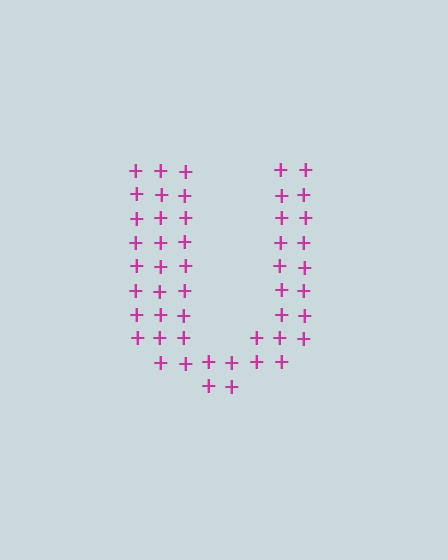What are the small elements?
The small elements are plus signs.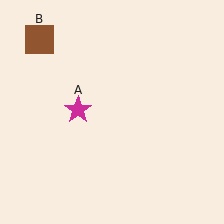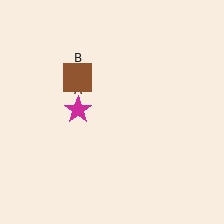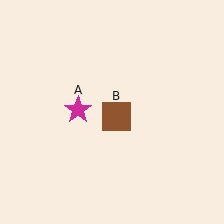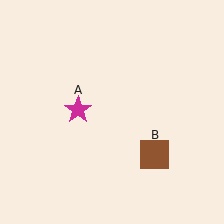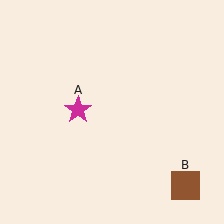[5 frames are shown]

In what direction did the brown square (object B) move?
The brown square (object B) moved down and to the right.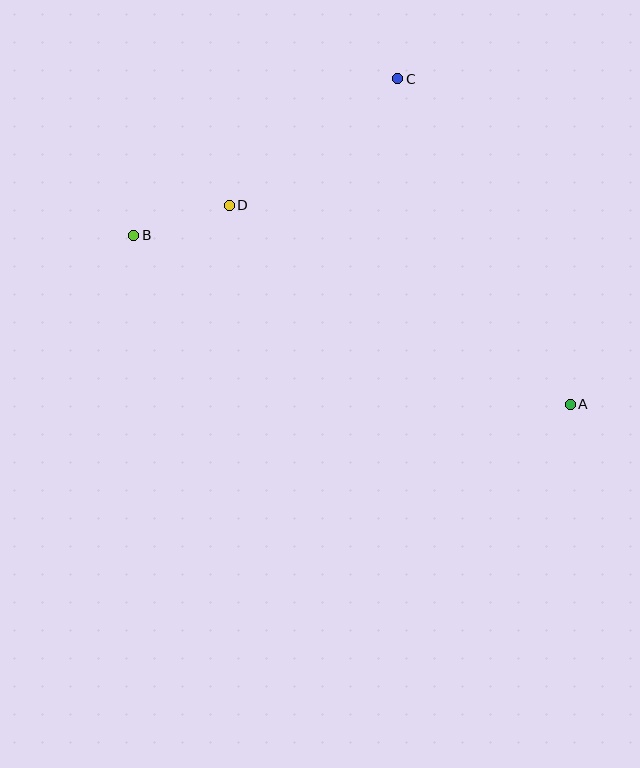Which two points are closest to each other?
Points B and D are closest to each other.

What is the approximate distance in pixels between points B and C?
The distance between B and C is approximately 307 pixels.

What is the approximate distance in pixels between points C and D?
The distance between C and D is approximately 210 pixels.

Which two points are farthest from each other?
Points A and B are farthest from each other.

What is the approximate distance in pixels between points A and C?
The distance between A and C is approximately 369 pixels.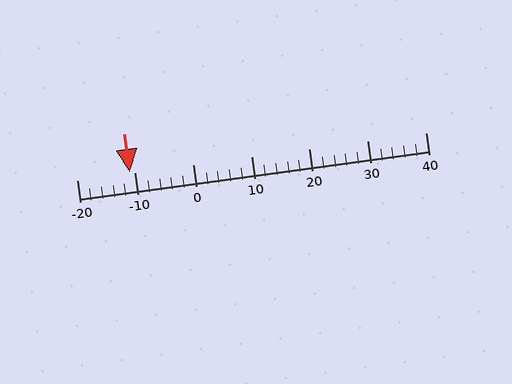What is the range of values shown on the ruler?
The ruler shows values from -20 to 40.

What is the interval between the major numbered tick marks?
The major tick marks are spaced 10 units apart.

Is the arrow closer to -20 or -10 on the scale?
The arrow is closer to -10.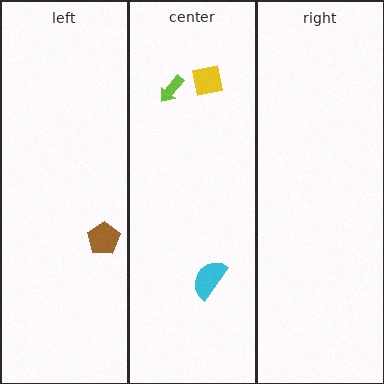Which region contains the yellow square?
The center region.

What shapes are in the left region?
The brown pentagon.